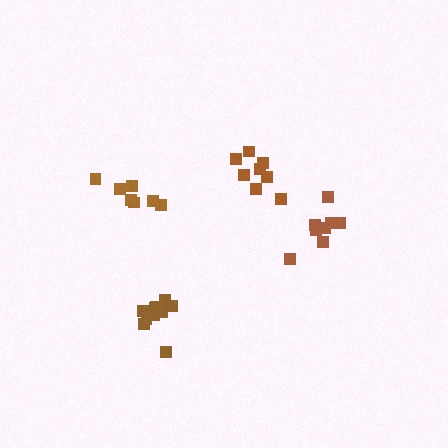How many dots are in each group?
Group 1: 8 dots, Group 2: 7 dots, Group 3: 8 dots, Group 4: 12 dots (35 total).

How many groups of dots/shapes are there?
There are 4 groups.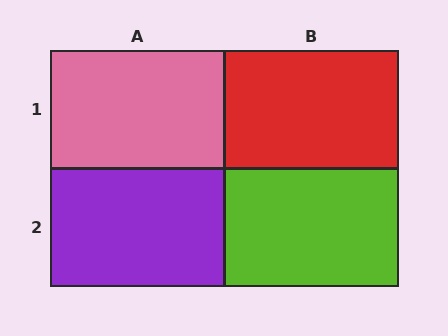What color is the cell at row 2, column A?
Purple.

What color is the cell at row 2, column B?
Lime.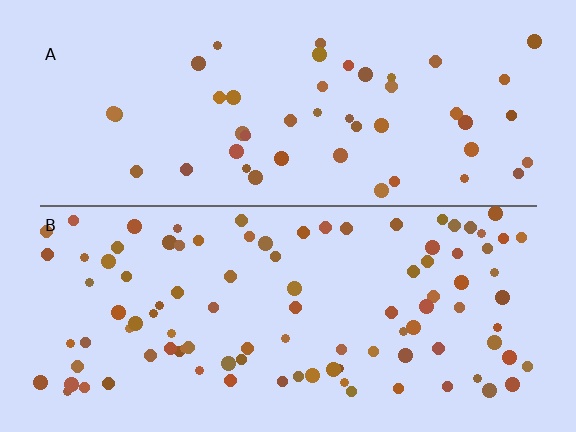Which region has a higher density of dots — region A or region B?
B (the bottom).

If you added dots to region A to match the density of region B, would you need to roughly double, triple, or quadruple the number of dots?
Approximately double.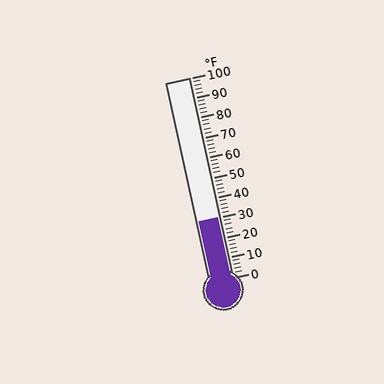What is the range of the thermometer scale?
The thermometer scale ranges from 0°F to 100°F.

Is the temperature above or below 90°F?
The temperature is below 90°F.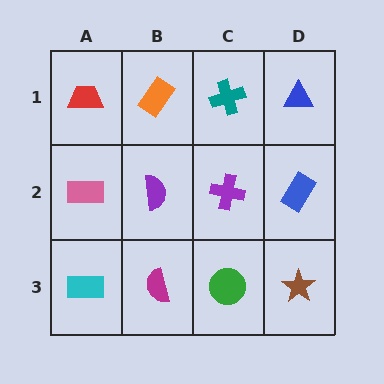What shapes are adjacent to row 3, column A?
A pink rectangle (row 2, column A), a magenta semicircle (row 3, column B).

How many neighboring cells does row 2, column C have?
4.